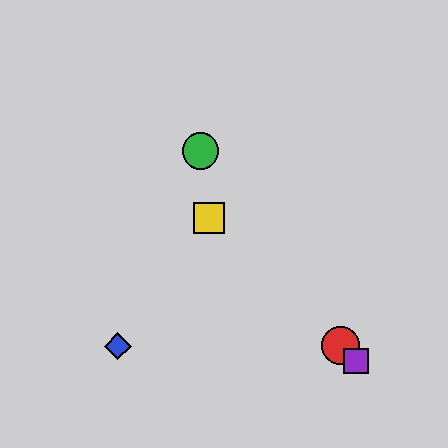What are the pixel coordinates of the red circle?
The red circle is at (340, 346).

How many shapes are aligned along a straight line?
3 shapes (the red circle, the yellow square, the purple square) are aligned along a straight line.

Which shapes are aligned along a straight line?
The red circle, the yellow square, the purple square are aligned along a straight line.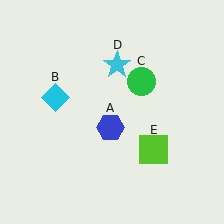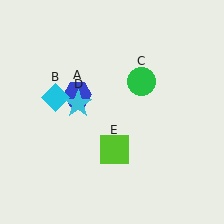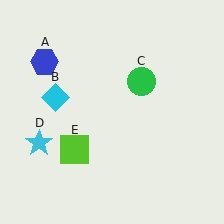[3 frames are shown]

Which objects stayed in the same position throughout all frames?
Cyan diamond (object B) and green circle (object C) remained stationary.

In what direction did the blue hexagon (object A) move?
The blue hexagon (object A) moved up and to the left.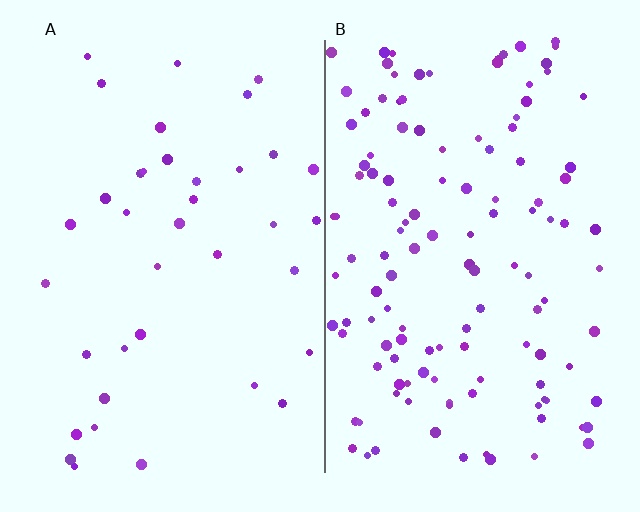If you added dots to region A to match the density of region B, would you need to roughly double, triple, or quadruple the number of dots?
Approximately triple.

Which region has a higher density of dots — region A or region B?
B (the right).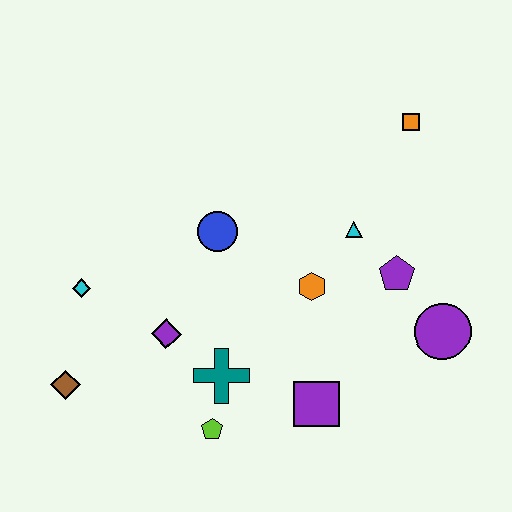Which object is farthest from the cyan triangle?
The brown diamond is farthest from the cyan triangle.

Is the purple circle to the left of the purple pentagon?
No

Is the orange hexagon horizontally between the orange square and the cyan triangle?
No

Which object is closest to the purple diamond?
The teal cross is closest to the purple diamond.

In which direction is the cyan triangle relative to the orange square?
The cyan triangle is below the orange square.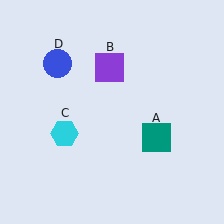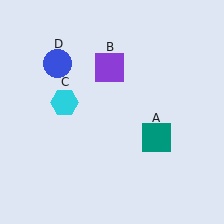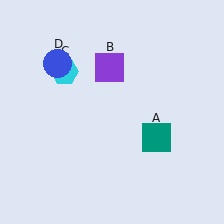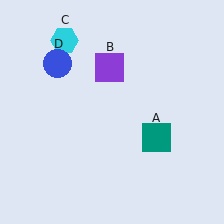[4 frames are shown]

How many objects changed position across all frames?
1 object changed position: cyan hexagon (object C).